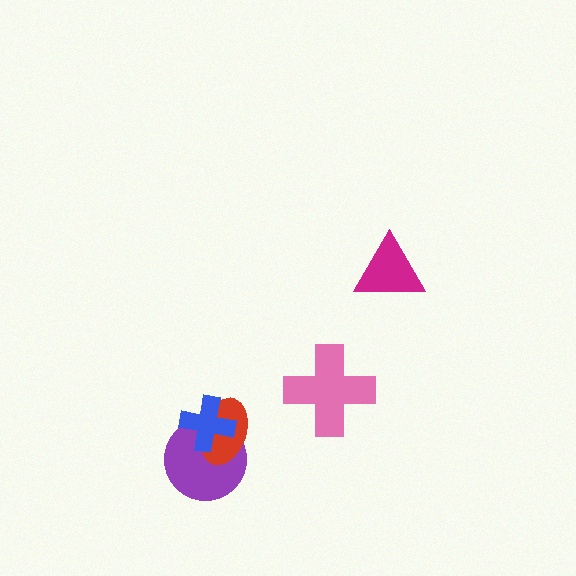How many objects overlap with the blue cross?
2 objects overlap with the blue cross.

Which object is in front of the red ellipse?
The blue cross is in front of the red ellipse.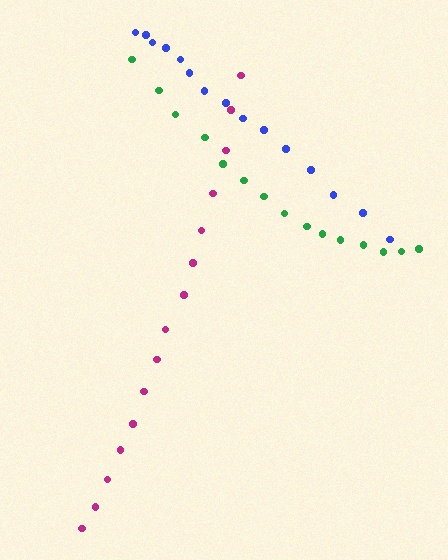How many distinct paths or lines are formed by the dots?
There are 3 distinct paths.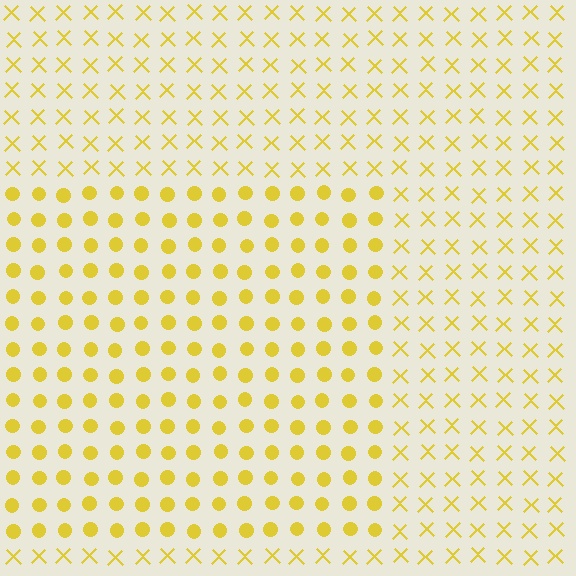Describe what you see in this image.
The image is filled with small yellow elements arranged in a uniform grid. A rectangle-shaped region contains circles, while the surrounding area contains X marks. The boundary is defined purely by the change in element shape.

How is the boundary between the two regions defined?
The boundary is defined by a change in element shape: circles inside vs. X marks outside. All elements share the same color and spacing.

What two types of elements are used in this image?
The image uses circles inside the rectangle region and X marks outside it.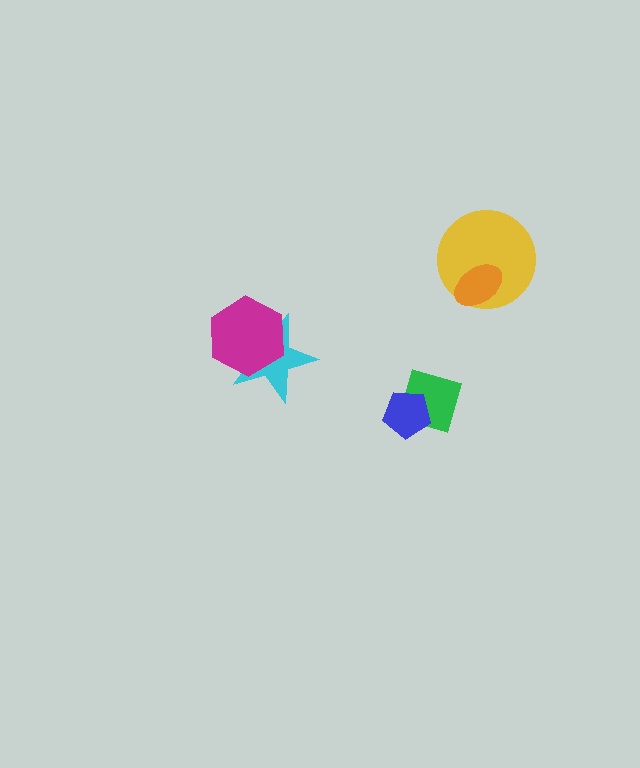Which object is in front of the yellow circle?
The orange ellipse is in front of the yellow circle.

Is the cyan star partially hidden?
Yes, it is partially covered by another shape.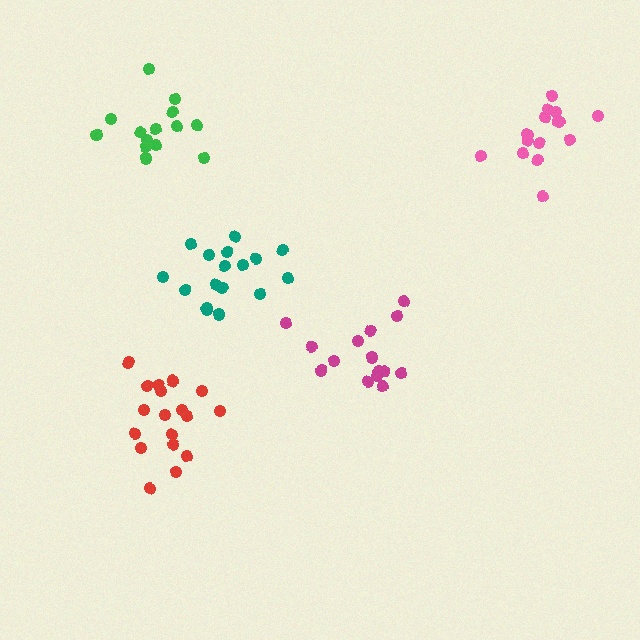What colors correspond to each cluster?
The clusters are colored: teal, magenta, red, green, pink.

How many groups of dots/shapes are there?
There are 5 groups.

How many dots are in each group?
Group 1: 17 dots, Group 2: 15 dots, Group 3: 18 dots, Group 4: 14 dots, Group 5: 15 dots (79 total).